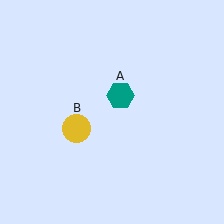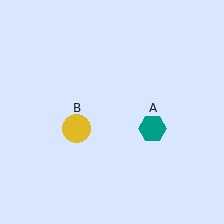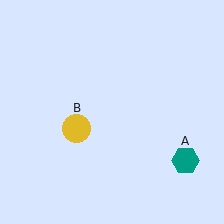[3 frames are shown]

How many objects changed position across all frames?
1 object changed position: teal hexagon (object A).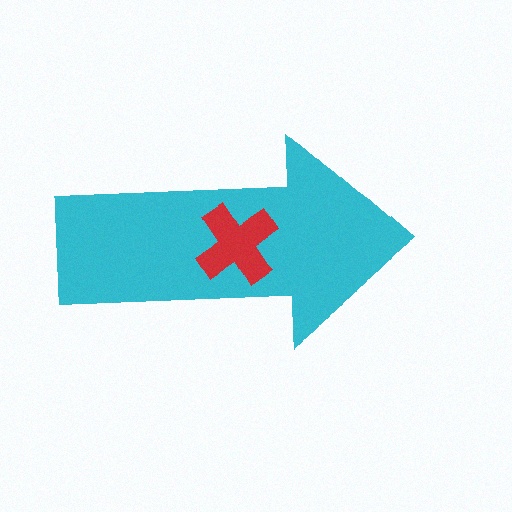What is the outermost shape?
The cyan arrow.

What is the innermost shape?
The red cross.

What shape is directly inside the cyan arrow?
The red cross.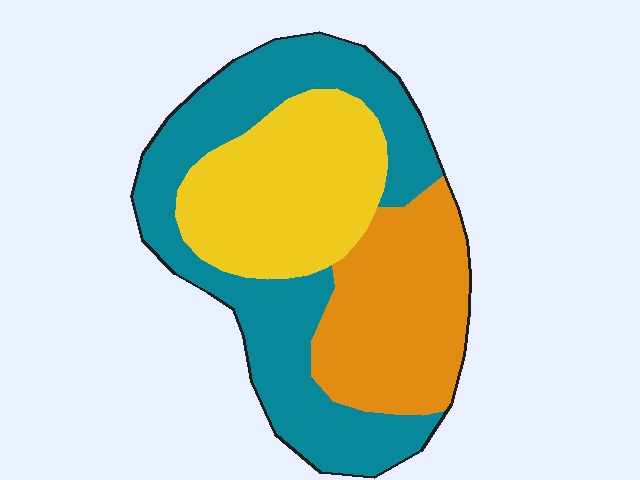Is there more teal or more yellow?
Teal.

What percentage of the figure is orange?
Orange covers 27% of the figure.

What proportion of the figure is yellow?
Yellow covers 29% of the figure.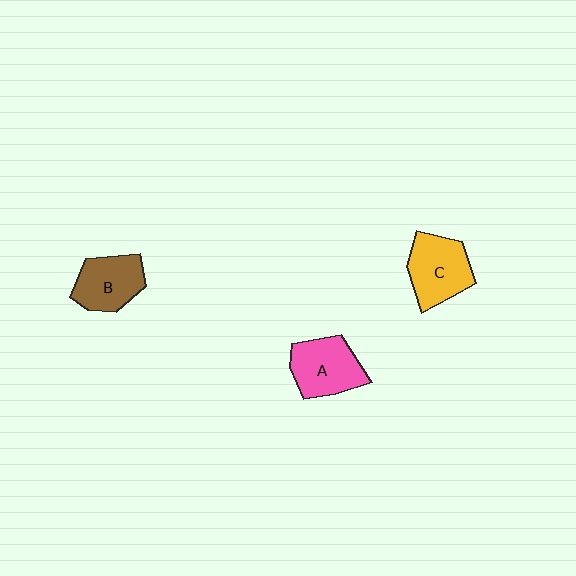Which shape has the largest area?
Shape C (yellow).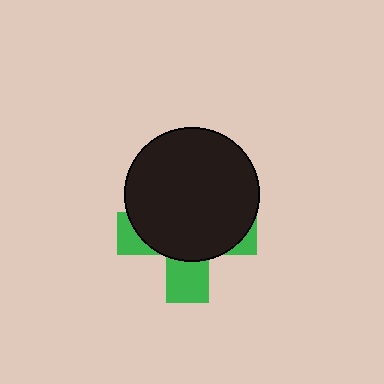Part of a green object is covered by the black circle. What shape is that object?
It is a cross.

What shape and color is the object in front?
The object in front is a black circle.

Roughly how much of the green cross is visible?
A small part of it is visible (roughly 33%).